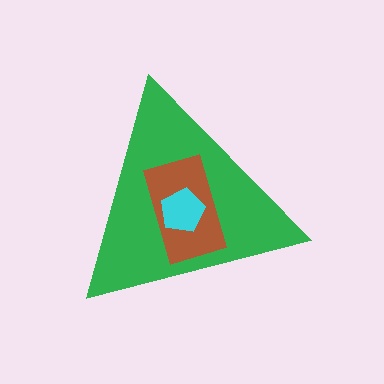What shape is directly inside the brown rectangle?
The cyan pentagon.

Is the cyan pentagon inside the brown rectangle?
Yes.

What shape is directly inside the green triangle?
The brown rectangle.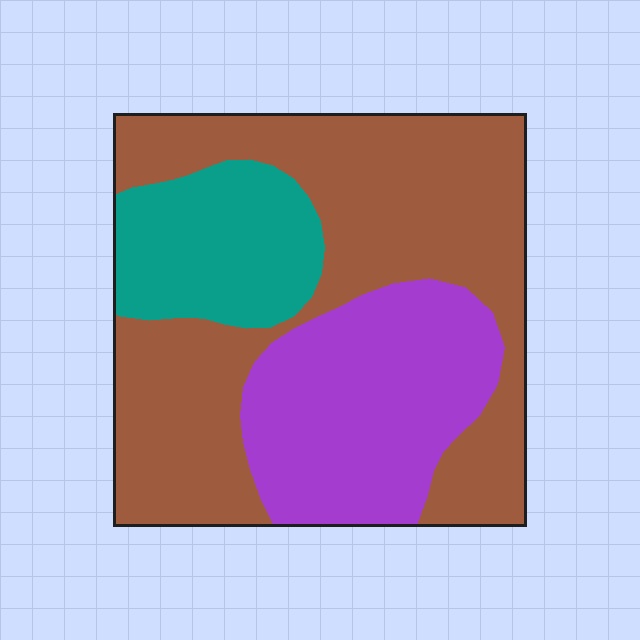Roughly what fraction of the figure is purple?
Purple covers 28% of the figure.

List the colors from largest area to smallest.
From largest to smallest: brown, purple, teal.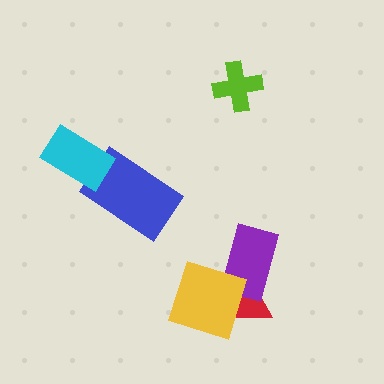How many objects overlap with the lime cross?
0 objects overlap with the lime cross.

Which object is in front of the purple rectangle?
The yellow diamond is in front of the purple rectangle.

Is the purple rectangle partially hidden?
Yes, it is partially covered by another shape.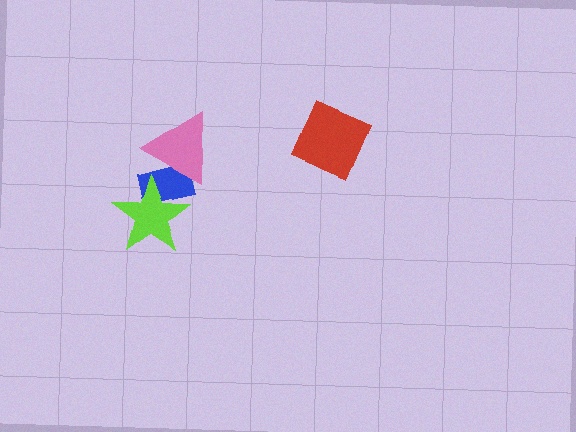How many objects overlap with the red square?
0 objects overlap with the red square.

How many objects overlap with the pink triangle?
2 objects overlap with the pink triangle.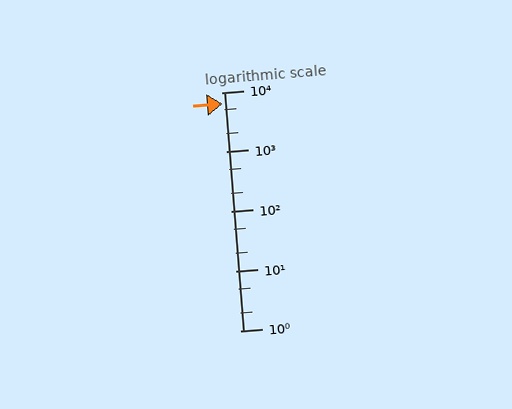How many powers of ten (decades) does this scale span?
The scale spans 4 decades, from 1 to 10000.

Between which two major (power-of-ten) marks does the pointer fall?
The pointer is between 1000 and 10000.